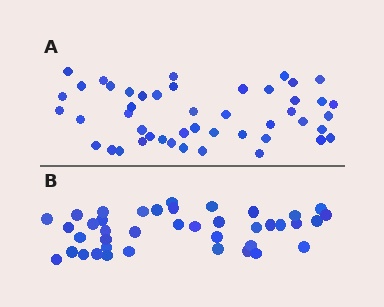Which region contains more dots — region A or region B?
Region A (the top region) has more dots.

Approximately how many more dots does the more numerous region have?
Region A has roughly 8 or so more dots than region B.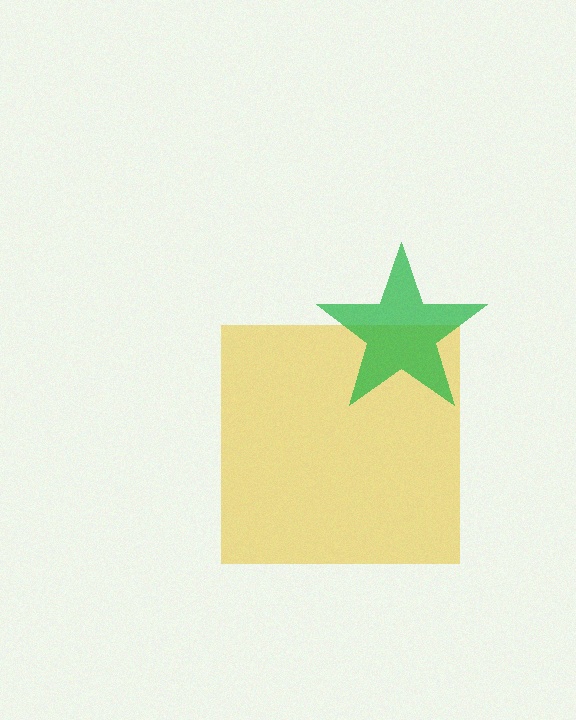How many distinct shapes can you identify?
There are 2 distinct shapes: a yellow square, a green star.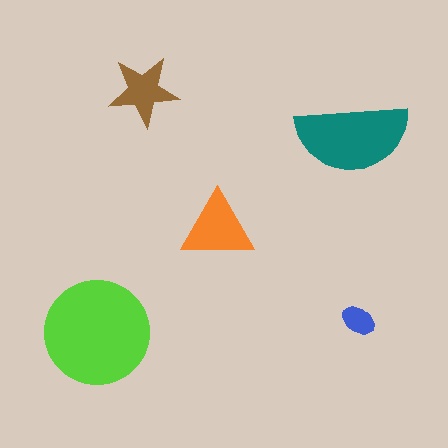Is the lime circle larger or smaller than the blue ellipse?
Larger.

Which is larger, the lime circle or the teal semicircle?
The lime circle.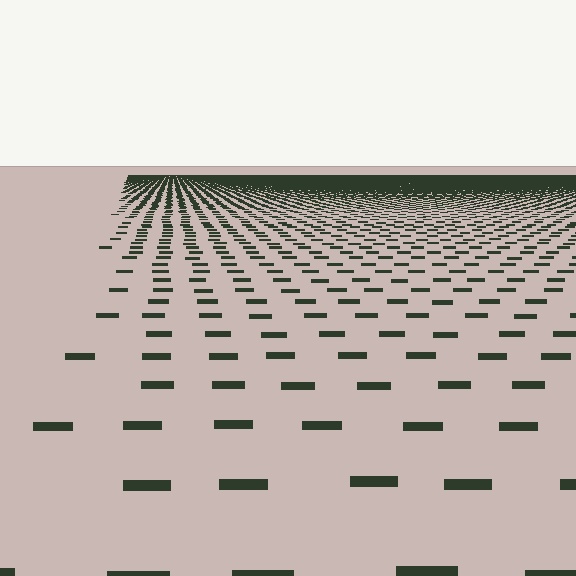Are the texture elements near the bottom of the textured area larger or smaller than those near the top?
Larger. Near the bottom, elements are closer to the viewer and appear at a bigger on-screen size.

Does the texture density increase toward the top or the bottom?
Density increases toward the top.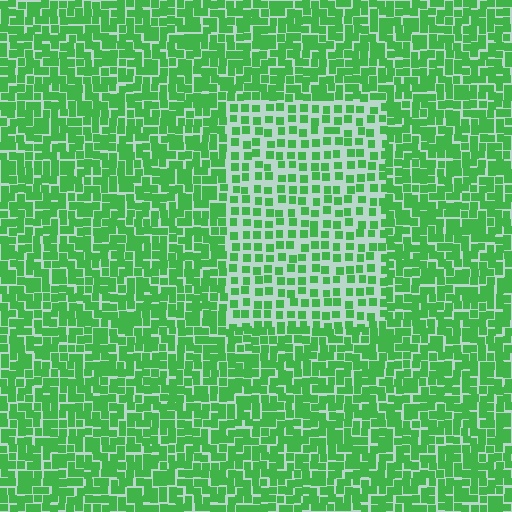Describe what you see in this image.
The image contains small green elements arranged at two different densities. A rectangle-shaped region is visible where the elements are less densely packed than the surrounding area.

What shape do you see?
I see a rectangle.